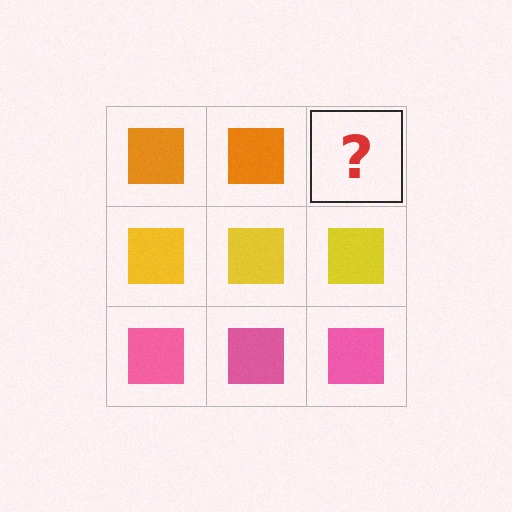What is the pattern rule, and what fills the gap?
The rule is that each row has a consistent color. The gap should be filled with an orange square.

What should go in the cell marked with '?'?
The missing cell should contain an orange square.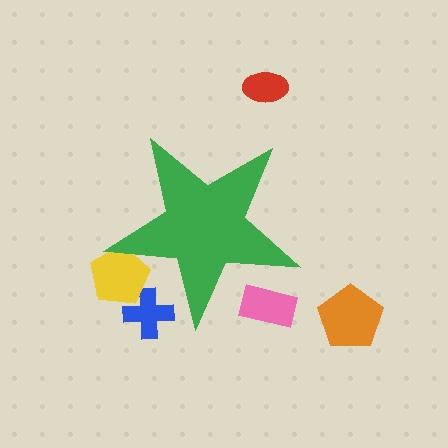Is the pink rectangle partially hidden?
Yes, the pink rectangle is partially hidden behind the green star.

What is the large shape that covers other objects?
A green star.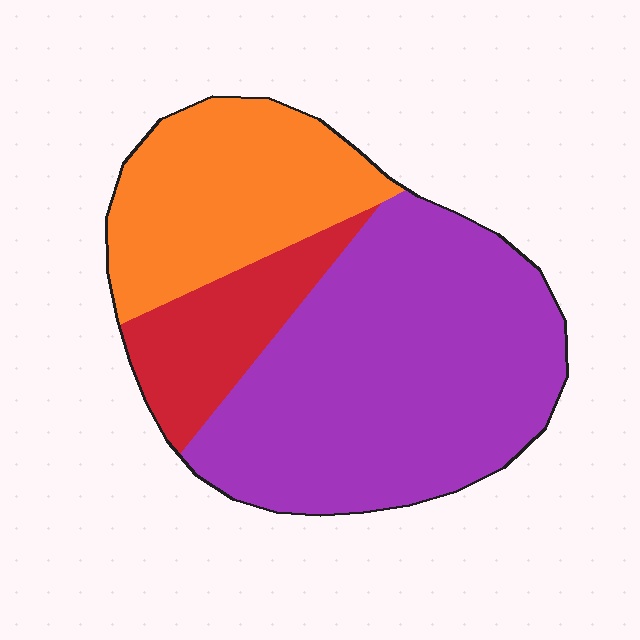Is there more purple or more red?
Purple.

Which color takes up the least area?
Red, at roughly 15%.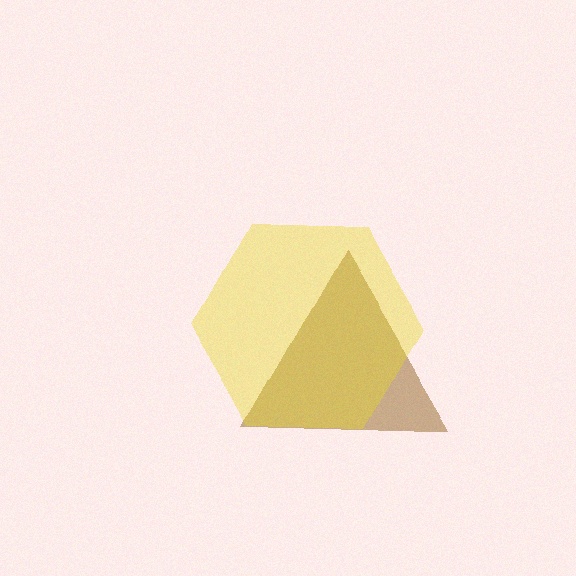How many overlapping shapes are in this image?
There are 2 overlapping shapes in the image.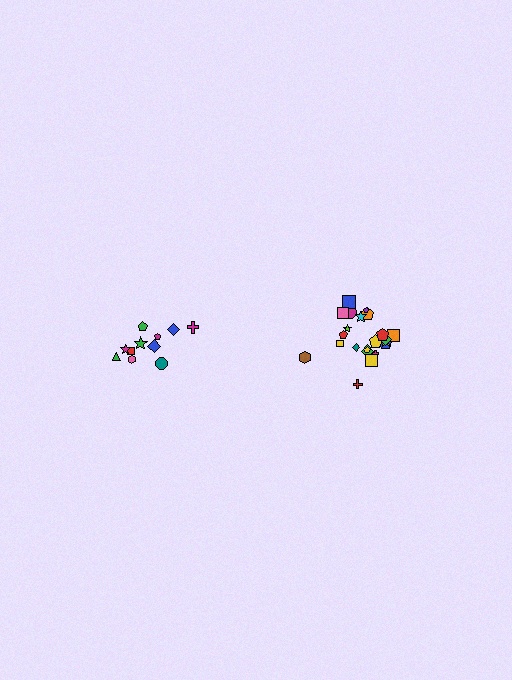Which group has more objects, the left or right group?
The right group.